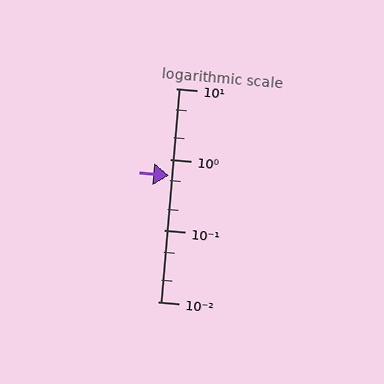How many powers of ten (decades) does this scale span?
The scale spans 3 decades, from 0.01 to 10.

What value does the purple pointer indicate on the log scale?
The pointer indicates approximately 0.6.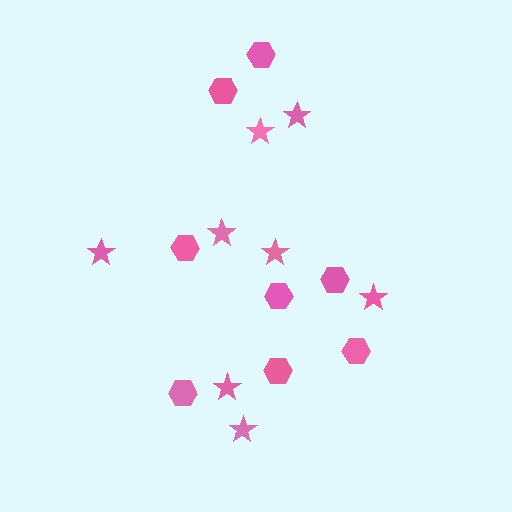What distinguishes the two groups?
There are 2 groups: one group of hexagons (8) and one group of stars (8).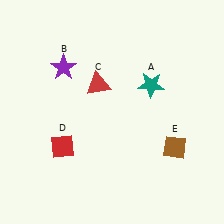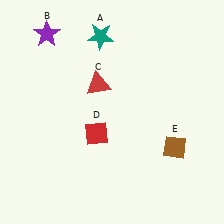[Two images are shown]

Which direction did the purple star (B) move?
The purple star (B) moved up.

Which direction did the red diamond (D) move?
The red diamond (D) moved right.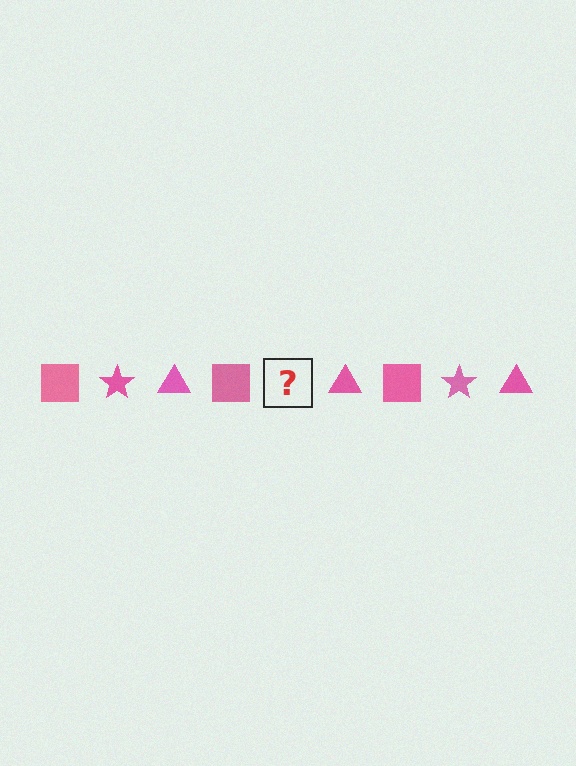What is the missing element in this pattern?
The missing element is a pink star.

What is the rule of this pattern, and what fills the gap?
The rule is that the pattern cycles through square, star, triangle shapes in pink. The gap should be filled with a pink star.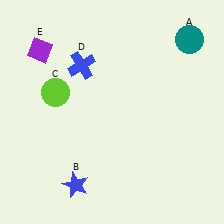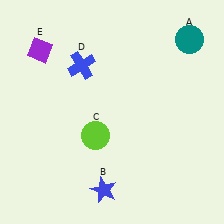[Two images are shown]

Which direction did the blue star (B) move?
The blue star (B) moved right.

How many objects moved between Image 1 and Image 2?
2 objects moved between the two images.